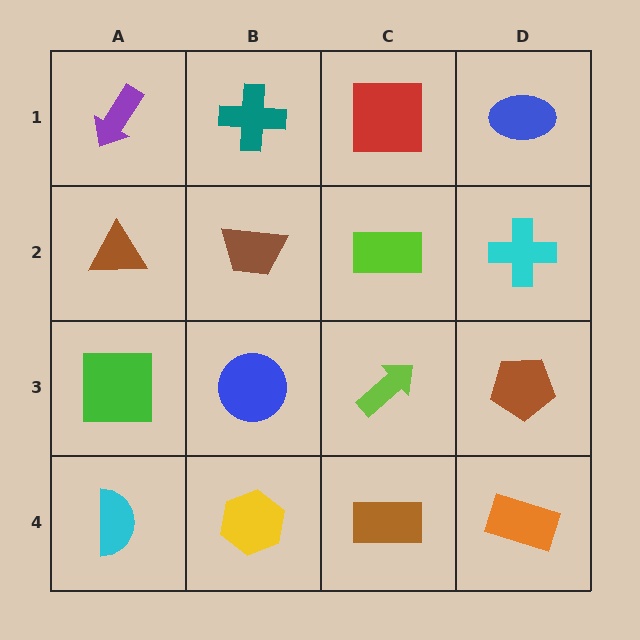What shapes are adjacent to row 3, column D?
A cyan cross (row 2, column D), an orange rectangle (row 4, column D), a lime arrow (row 3, column C).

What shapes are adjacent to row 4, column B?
A blue circle (row 3, column B), a cyan semicircle (row 4, column A), a brown rectangle (row 4, column C).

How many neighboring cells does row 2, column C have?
4.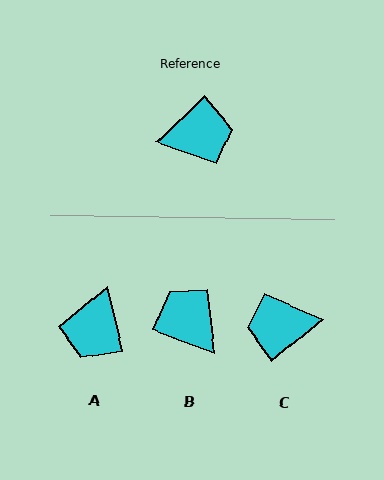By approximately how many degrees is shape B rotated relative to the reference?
Approximately 116 degrees counter-clockwise.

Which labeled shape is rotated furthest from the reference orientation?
C, about 176 degrees away.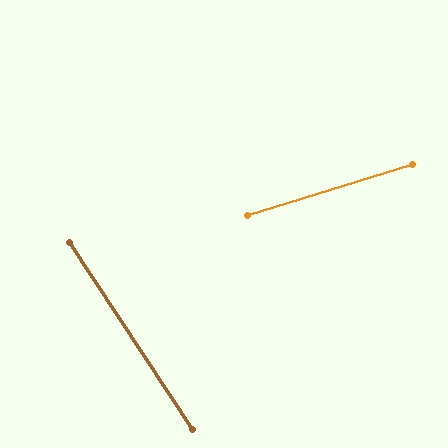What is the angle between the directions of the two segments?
Approximately 74 degrees.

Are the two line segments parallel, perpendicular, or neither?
Neither parallel nor perpendicular — they differ by about 74°.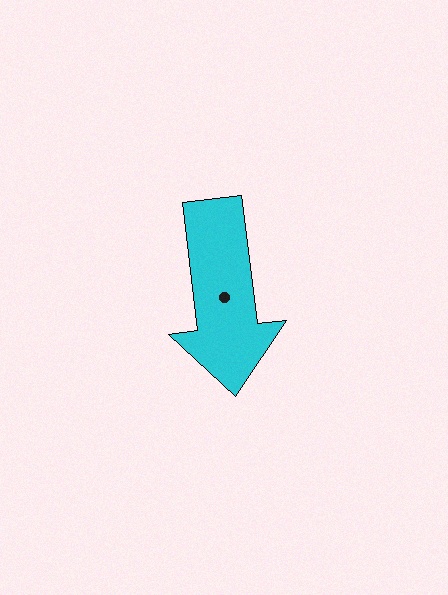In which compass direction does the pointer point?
South.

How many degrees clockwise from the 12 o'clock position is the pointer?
Approximately 173 degrees.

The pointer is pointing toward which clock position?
Roughly 6 o'clock.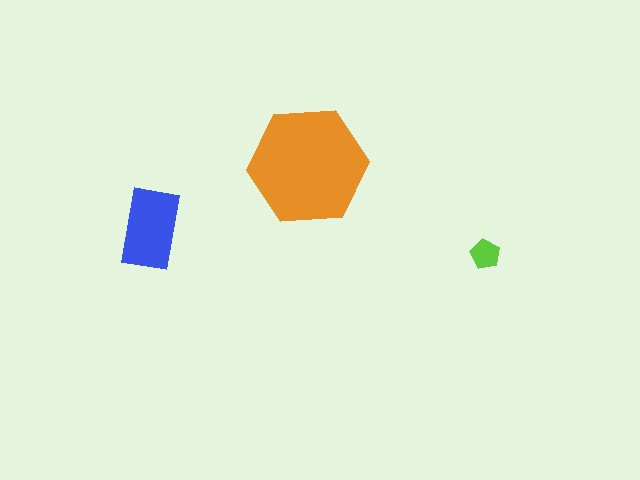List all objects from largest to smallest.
The orange hexagon, the blue rectangle, the lime pentagon.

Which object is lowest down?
The lime pentagon is bottommost.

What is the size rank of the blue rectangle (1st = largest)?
2nd.